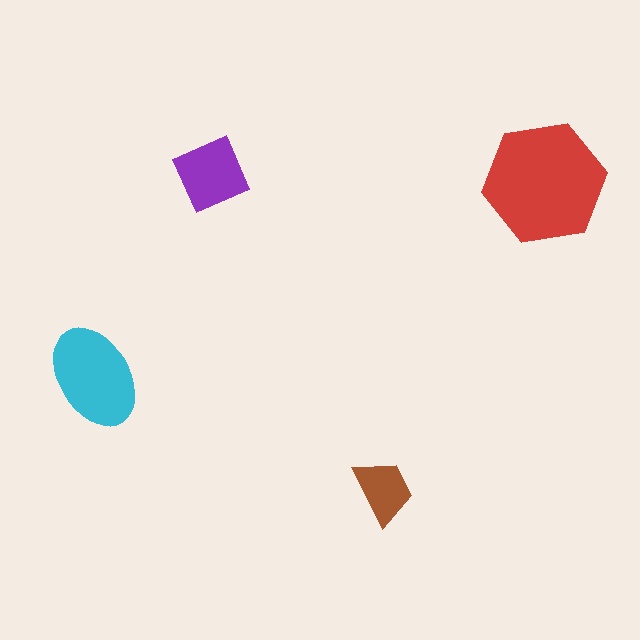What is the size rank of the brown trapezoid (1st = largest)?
4th.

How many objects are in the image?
There are 4 objects in the image.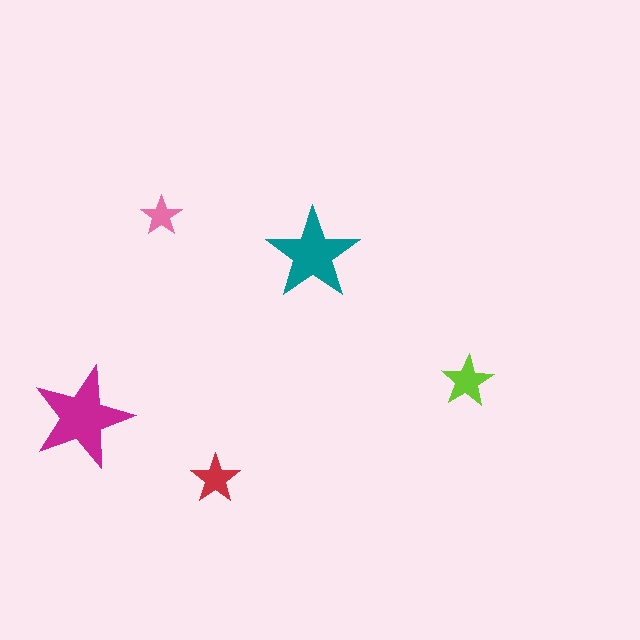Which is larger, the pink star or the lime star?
The lime one.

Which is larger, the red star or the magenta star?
The magenta one.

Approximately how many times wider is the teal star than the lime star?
About 2 times wider.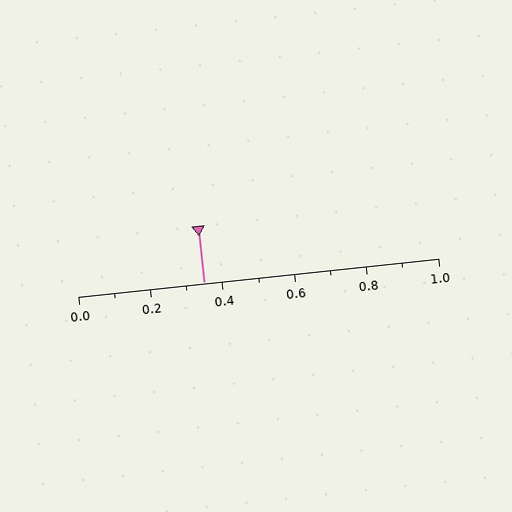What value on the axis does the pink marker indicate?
The marker indicates approximately 0.35.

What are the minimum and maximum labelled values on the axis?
The axis runs from 0.0 to 1.0.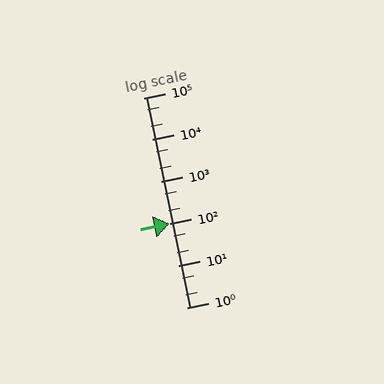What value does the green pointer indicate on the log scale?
The pointer indicates approximately 100.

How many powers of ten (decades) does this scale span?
The scale spans 5 decades, from 1 to 100000.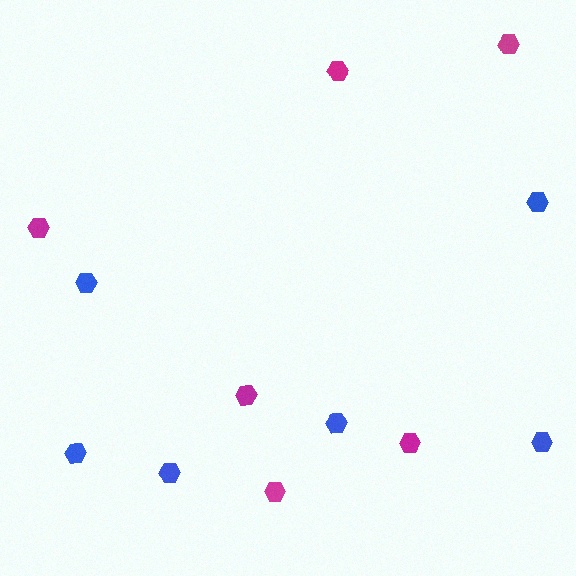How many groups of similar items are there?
There are 2 groups: one group of magenta hexagons (6) and one group of blue hexagons (6).